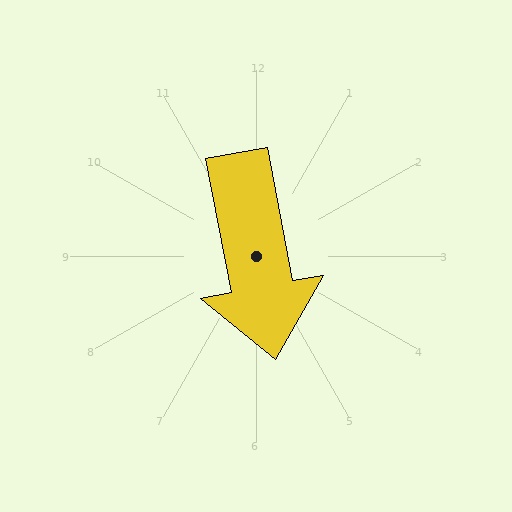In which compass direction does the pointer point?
South.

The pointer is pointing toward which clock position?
Roughly 6 o'clock.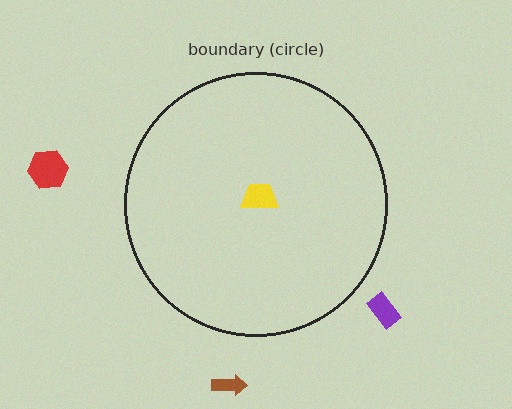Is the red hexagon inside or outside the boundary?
Outside.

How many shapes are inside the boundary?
1 inside, 3 outside.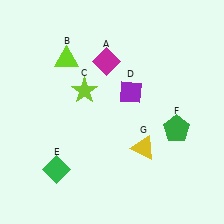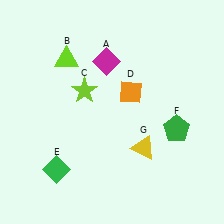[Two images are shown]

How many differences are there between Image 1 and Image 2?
There is 1 difference between the two images.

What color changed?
The diamond (D) changed from purple in Image 1 to orange in Image 2.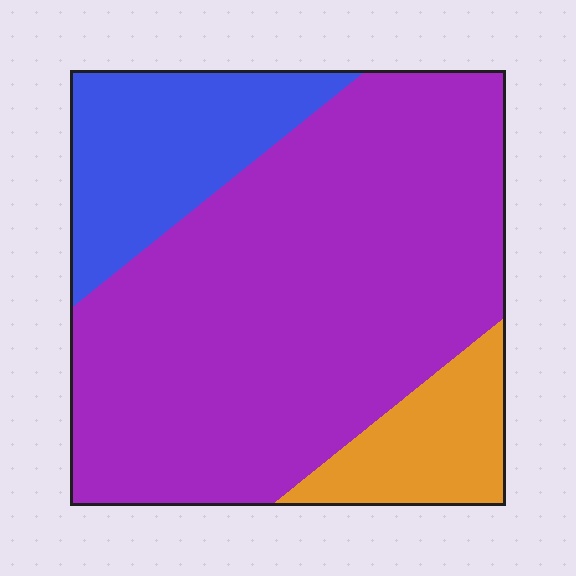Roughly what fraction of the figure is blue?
Blue takes up about one fifth (1/5) of the figure.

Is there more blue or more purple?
Purple.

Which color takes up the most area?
Purple, at roughly 70%.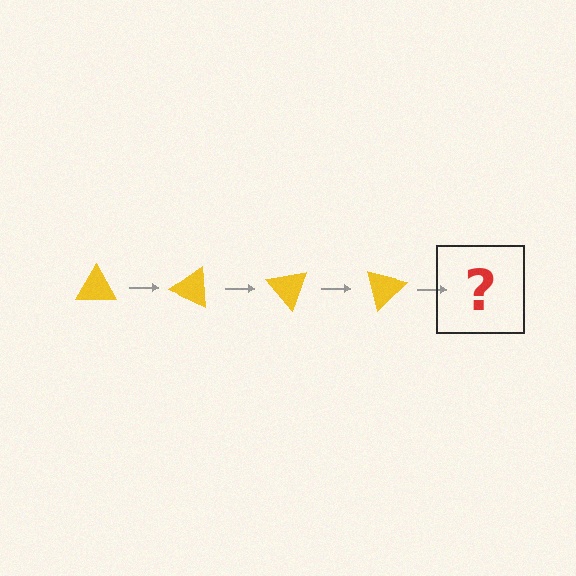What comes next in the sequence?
The next element should be a yellow triangle rotated 100 degrees.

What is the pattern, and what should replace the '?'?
The pattern is that the triangle rotates 25 degrees each step. The '?' should be a yellow triangle rotated 100 degrees.